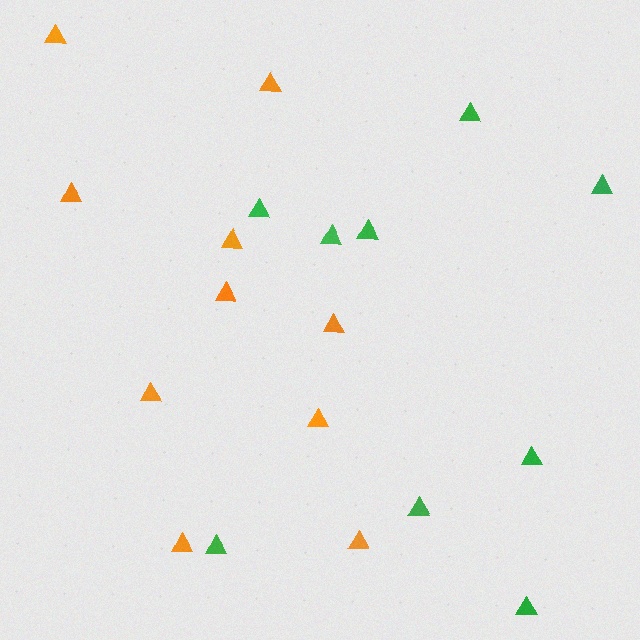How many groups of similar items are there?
There are 2 groups: one group of green triangles (9) and one group of orange triangles (10).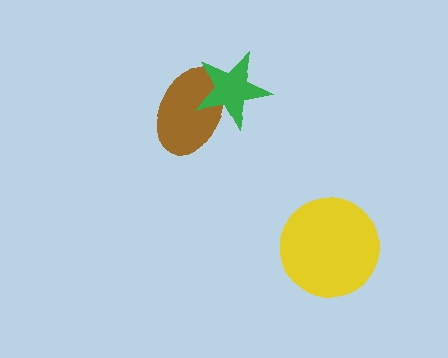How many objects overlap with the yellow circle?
0 objects overlap with the yellow circle.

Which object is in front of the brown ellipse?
The green star is in front of the brown ellipse.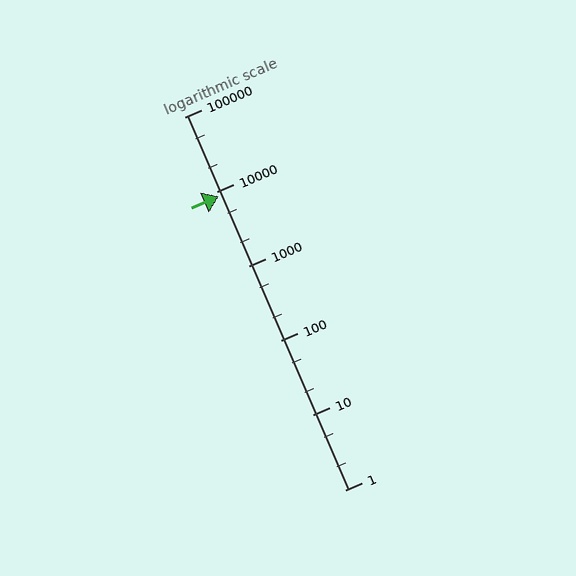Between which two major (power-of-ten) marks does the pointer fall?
The pointer is between 1000 and 10000.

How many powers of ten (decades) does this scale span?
The scale spans 5 decades, from 1 to 100000.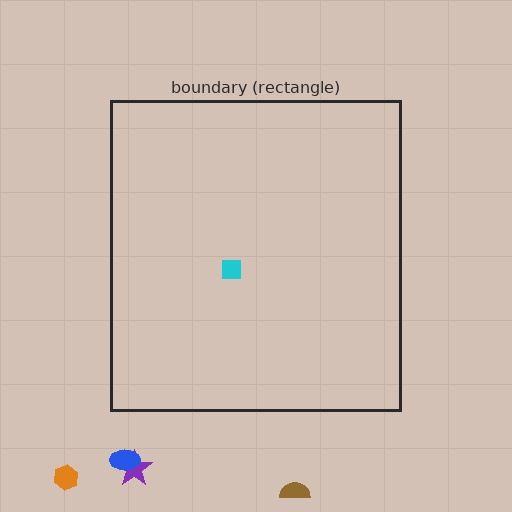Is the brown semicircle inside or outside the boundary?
Outside.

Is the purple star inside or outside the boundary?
Outside.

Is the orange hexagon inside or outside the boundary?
Outside.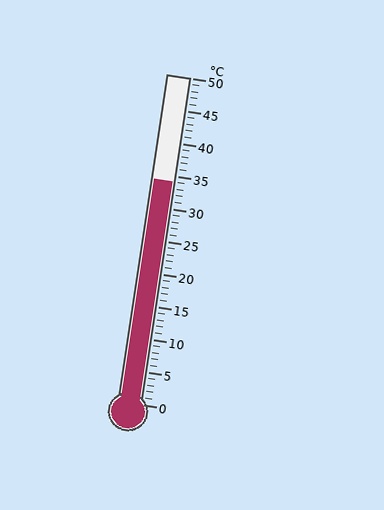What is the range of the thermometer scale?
The thermometer scale ranges from 0°C to 50°C.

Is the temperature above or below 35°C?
The temperature is below 35°C.